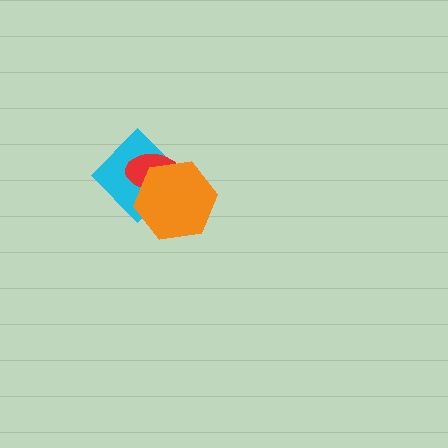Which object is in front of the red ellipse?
The orange hexagon is in front of the red ellipse.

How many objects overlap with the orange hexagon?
2 objects overlap with the orange hexagon.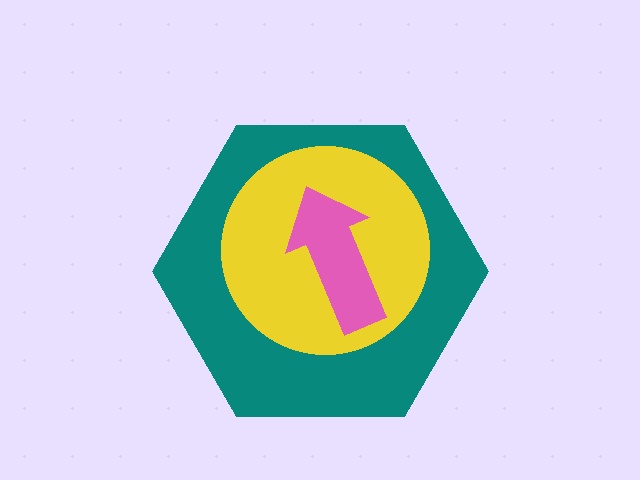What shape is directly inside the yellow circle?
The pink arrow.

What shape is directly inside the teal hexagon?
The yellow circle.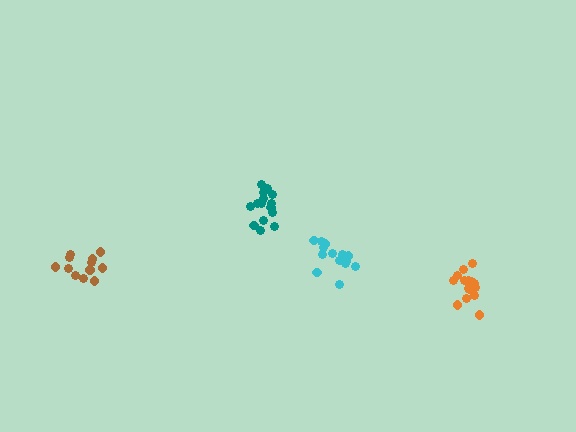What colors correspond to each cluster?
The clusters are colored: cyan, teal, orange, brown.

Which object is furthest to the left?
The brown cluster is leftmost.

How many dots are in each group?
Group 1: 14 dots, Group 2: 15 dots, Group 3: 15 dots, Group 4: 12 dots (56 total).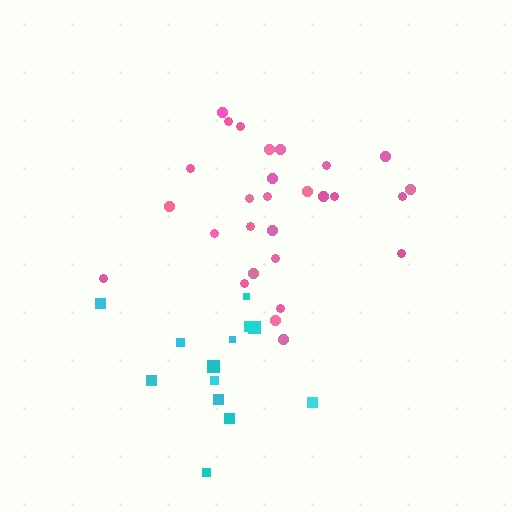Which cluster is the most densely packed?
Pink.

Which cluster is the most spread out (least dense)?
Cyan.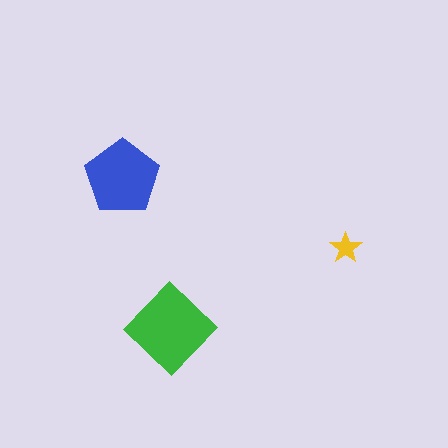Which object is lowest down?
The green diamond is bottommost.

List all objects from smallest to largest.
The yellow star, the blue pentagon, the green diamond.